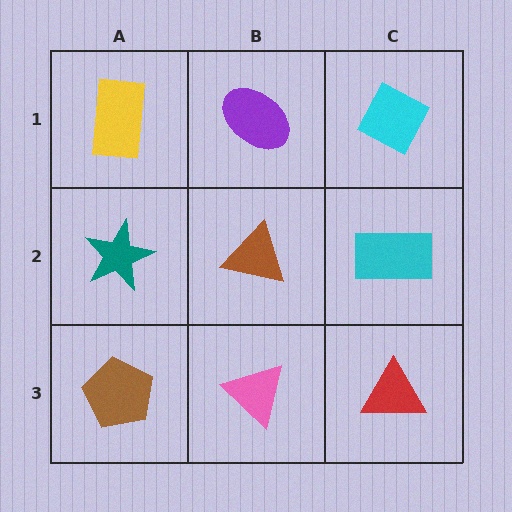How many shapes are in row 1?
3 shapes.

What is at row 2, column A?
A teal star.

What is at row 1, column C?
A cyan diamond.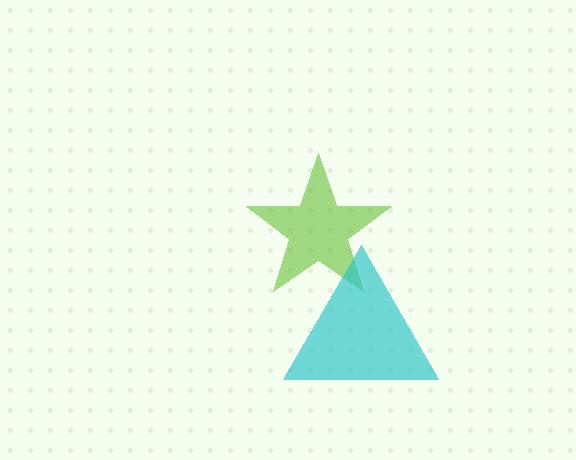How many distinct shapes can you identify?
There are 2 distinct shapes: a lime star, a cyan triangle.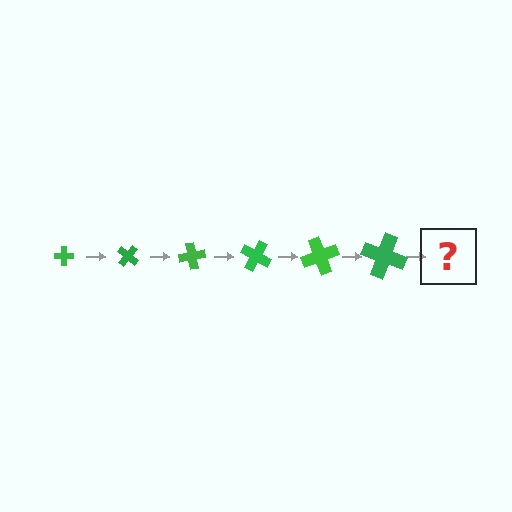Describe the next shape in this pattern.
It should be a cross, larger than the previous one and rotated 240 degrees from the start.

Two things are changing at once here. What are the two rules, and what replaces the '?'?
The two rules are that the cross grows larger each step and it rotates 40 degrees each step. The '?' should be a cross, larger than the previous one and rotated 240 degrees from the start.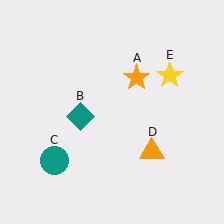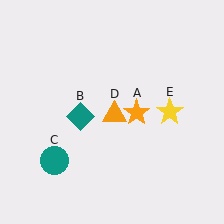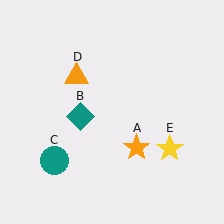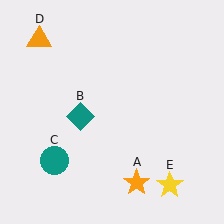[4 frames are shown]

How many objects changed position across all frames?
3 objects changed position: orange star (object A), orange triangle (object D), yellow star (object E).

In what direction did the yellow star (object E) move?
The yellow star (object E) moved down.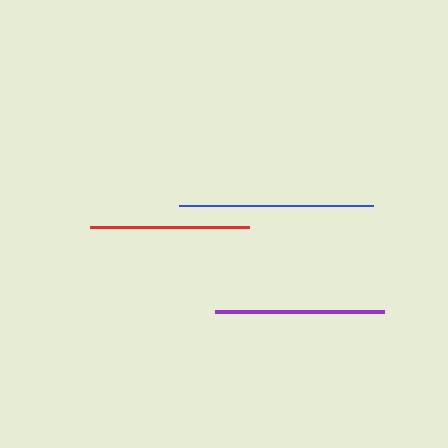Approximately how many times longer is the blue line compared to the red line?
The blue line is approximately 1.2 times the length of the red line.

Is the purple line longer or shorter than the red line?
The purple line is longer than the red line.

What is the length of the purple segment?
The purple segment is approximately 169 pixels long.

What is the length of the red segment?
The red segment is approximately 158 pixels long.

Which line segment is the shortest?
The red line is the shortest at approximately 158 pixels.